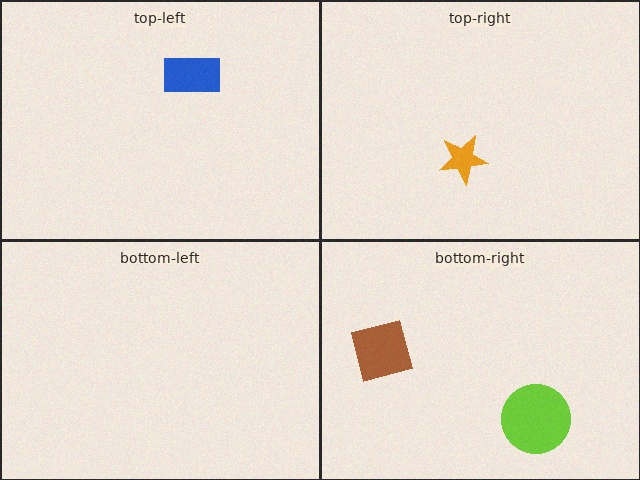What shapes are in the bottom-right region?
The brown square, the lime circle.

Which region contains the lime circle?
The bottom-right region.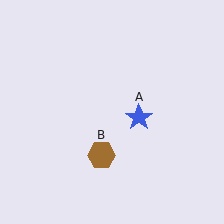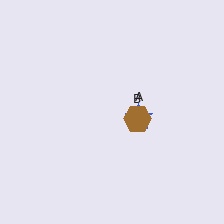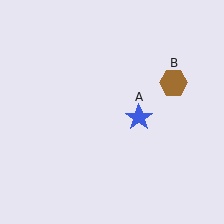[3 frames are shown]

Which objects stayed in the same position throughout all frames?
Blue star (object A) remained stationary.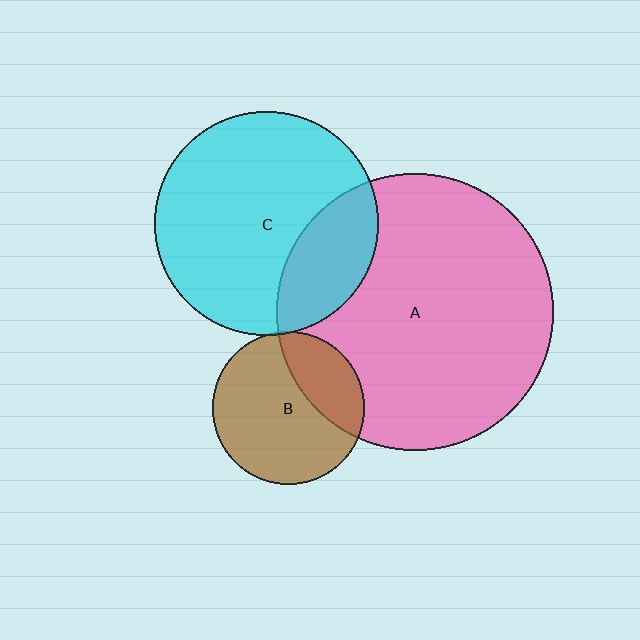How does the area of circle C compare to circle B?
Approximately 2.2 times.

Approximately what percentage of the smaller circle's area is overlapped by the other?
Approximately 5%.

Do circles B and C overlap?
Yes.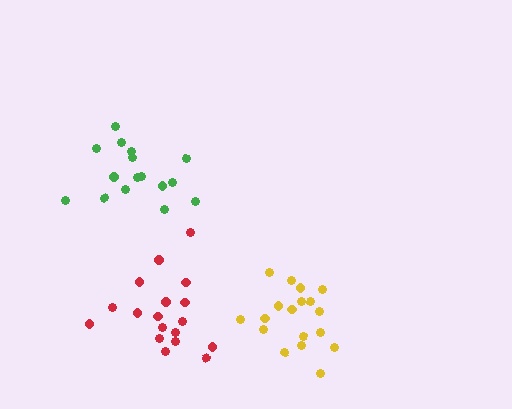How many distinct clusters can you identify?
There are 3 distinct clusters.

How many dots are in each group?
Group 1: 18 dots, Group 2: 16 dots, Group 3: 18 dots (52 total).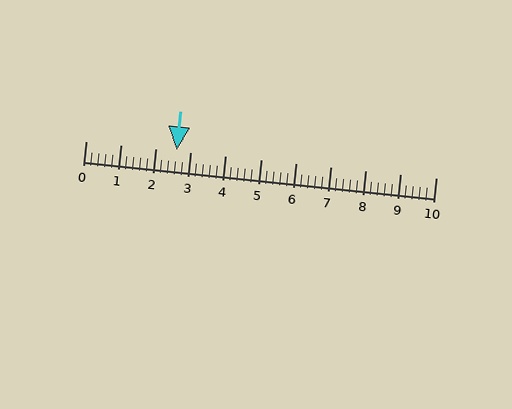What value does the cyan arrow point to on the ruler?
The cyan arrow points to approximately 2.6.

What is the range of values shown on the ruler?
The ruler shows values from 0 to 10.